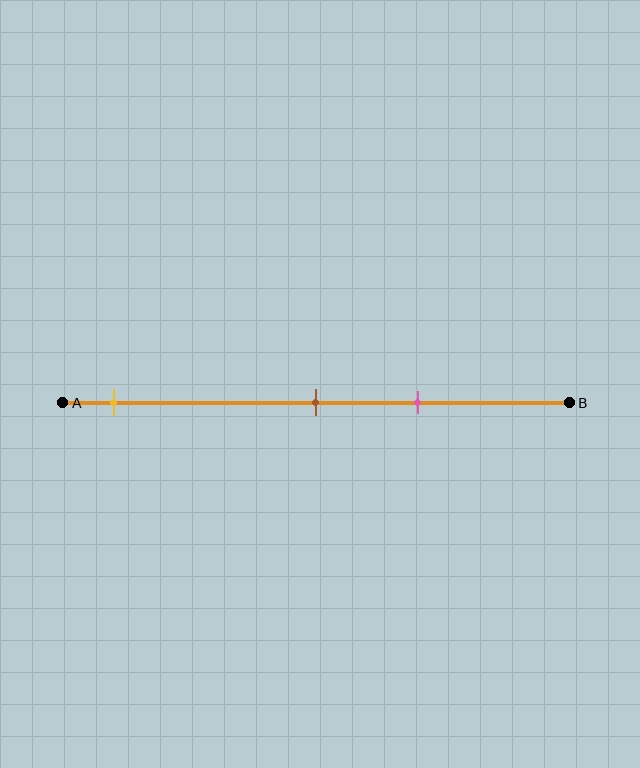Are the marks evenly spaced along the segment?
No, the marks are not evenly spaced.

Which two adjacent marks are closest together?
The brown and pink marks are the closest adjacent pair.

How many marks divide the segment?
There are 3 marks dividing the segment.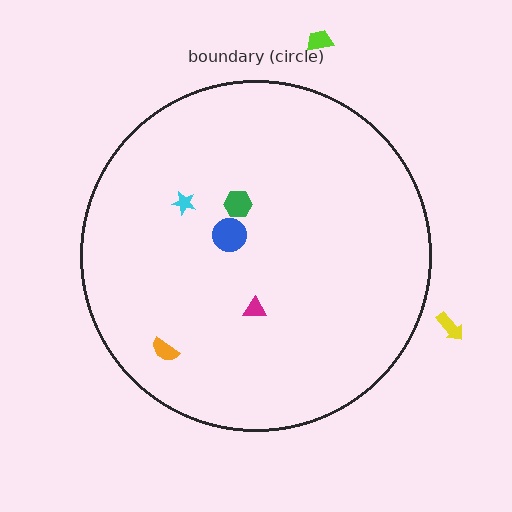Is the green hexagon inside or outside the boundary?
Inside.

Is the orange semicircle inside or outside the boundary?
Inside.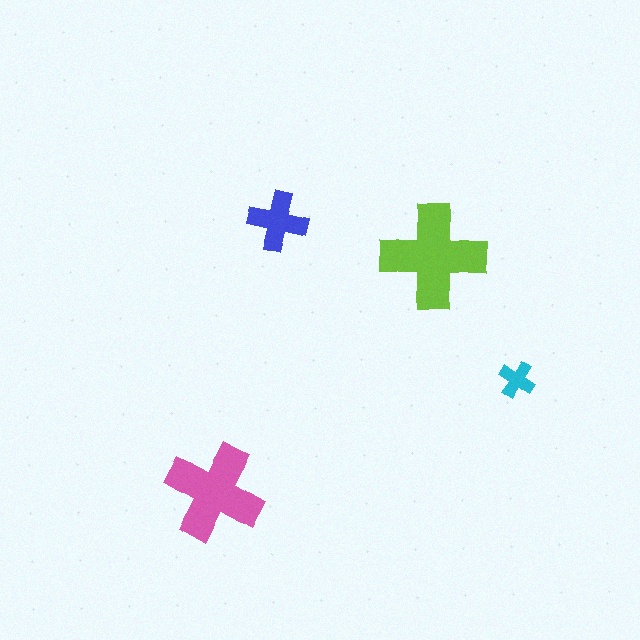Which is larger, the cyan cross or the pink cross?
The pink one.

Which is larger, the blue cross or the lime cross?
The lime one.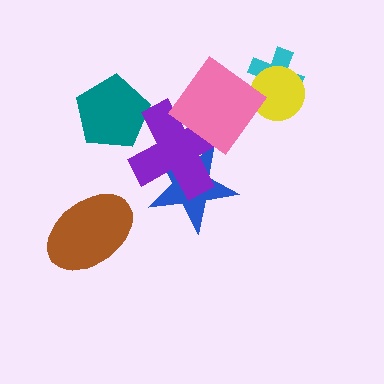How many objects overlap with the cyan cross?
2 objects overlap with the cyan cross.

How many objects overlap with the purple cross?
3 objects overlap with the purple cross.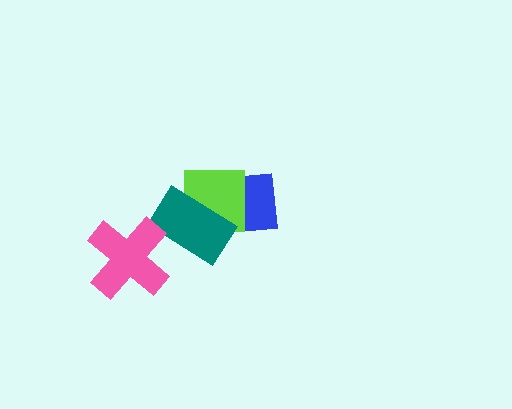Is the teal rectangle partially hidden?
Yes, it is partially covered by another shape.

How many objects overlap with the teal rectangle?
3 objects overlap with the teal rectangle.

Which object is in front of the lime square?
The teal rectangle is in front of the lime square.